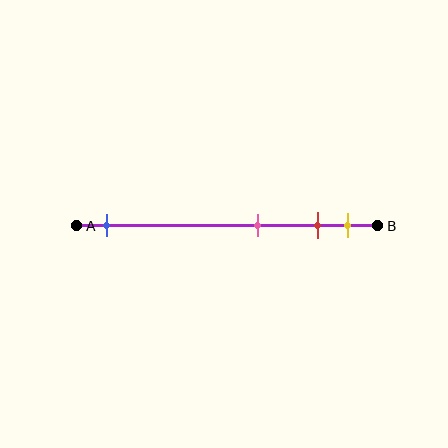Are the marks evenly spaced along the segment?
No, the marks are not evenly spaced.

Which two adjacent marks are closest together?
The red and yellow marks are the closest adjacent pair.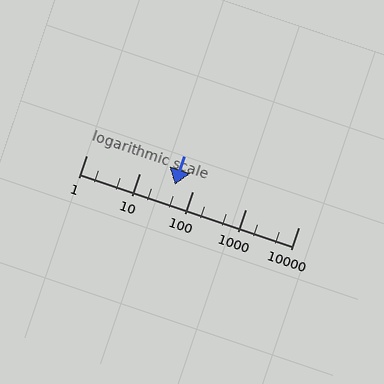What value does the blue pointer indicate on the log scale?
The pointer indicates approximately 47.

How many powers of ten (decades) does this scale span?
The scale spans 4 decades, from 1 to 10000.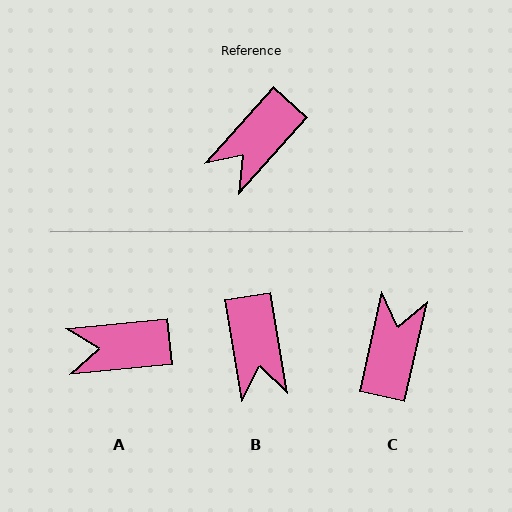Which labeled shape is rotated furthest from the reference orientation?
C, about 151 degrees away.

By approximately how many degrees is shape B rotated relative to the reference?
Approximately 51 degrees counter-clockwise.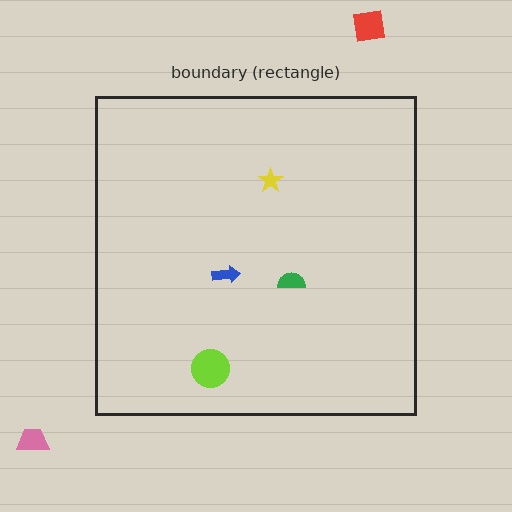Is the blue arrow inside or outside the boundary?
Inside.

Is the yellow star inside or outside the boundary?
Inside.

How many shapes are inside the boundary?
4 inside, 2 outside.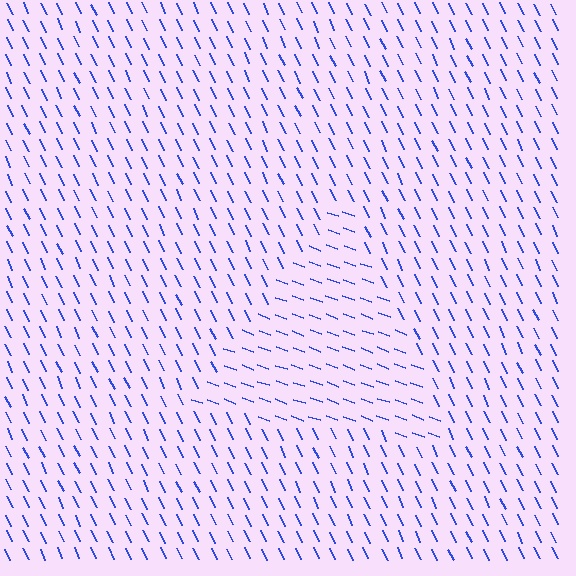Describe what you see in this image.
The image is filled with small blue line segments. A triangle region in the image has lines oriented differently from the surrounding lines, creating a visible texture boundary.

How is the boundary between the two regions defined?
The boundary is defined purely by a change in line orientation (approximately 45 degrees difference). All lines are the same color and thickness.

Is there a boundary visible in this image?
Yes, there is a texture boundary formed by a change in line orientation.